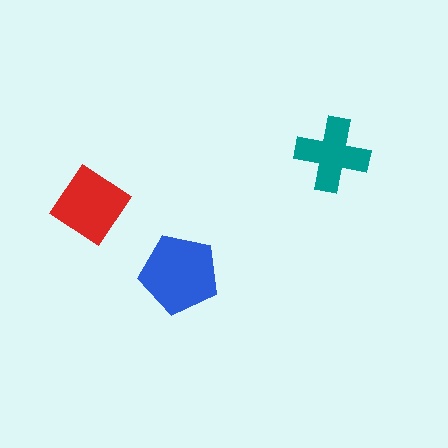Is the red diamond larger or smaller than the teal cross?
Larger.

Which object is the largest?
The blue pentagon.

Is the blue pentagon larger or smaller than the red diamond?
Larger.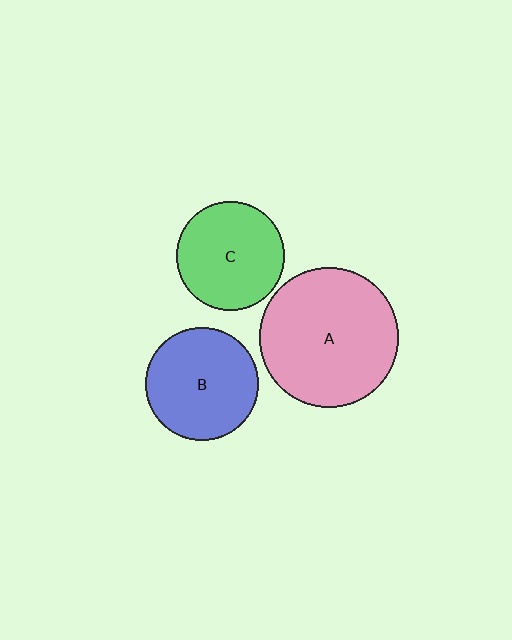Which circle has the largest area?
Circle A (pink).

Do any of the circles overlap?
No, none of the circles overlap.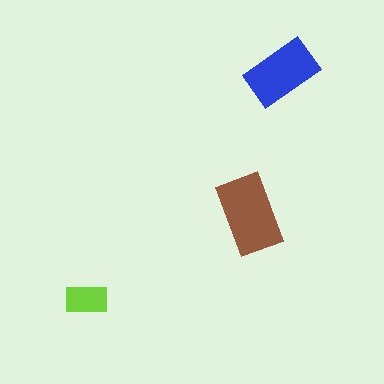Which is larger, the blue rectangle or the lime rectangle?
The blue one.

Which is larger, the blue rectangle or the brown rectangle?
The brown one.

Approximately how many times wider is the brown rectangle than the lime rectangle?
About 2 times wider.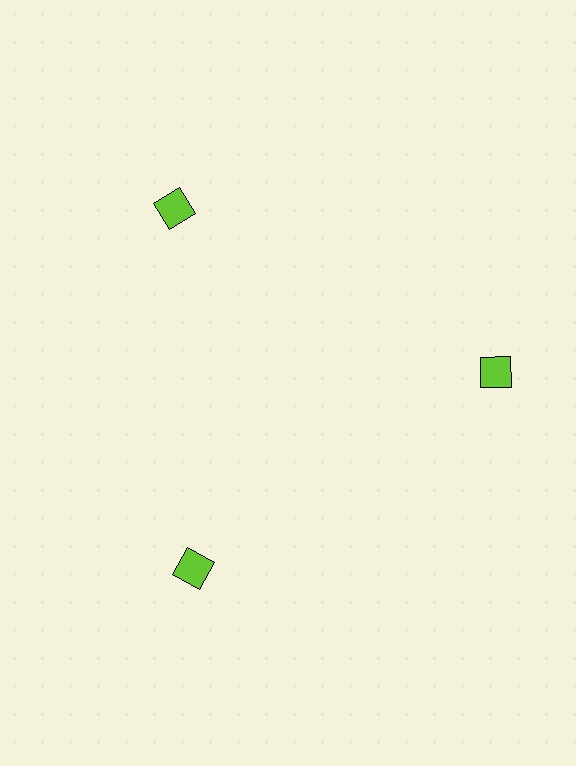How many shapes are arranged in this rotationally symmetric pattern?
There are 3 shapes, arranged in 3 groups of 1.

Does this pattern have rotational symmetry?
Yes, this pattern has 3-fold rotational symmetry. It looks the same after rotating 120 degrees around the center.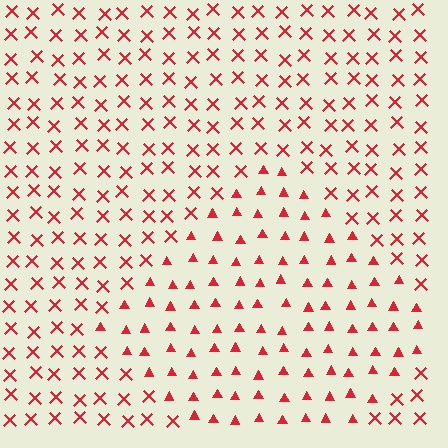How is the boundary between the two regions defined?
The boundary is defined by a change in element shape: triangles inside vs. X marks outside. All elements share the same color and spacing.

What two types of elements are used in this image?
The image uses triangles inside the diamond region and X marks outside it.